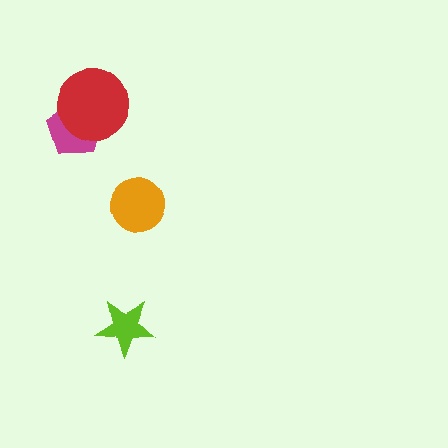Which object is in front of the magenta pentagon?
The red circle is in front of the magenta pentagon.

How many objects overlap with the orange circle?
0 objects overlap with the orange circle.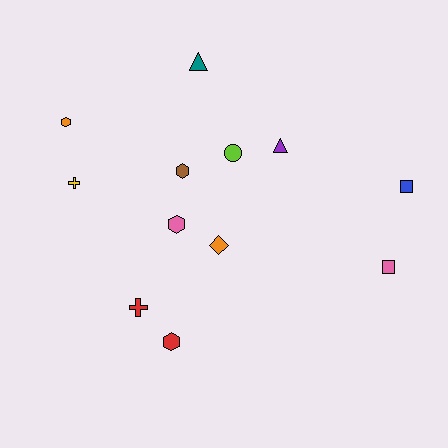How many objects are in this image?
There are 12 objects.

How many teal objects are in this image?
There is 1 teal object.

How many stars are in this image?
There are no stars.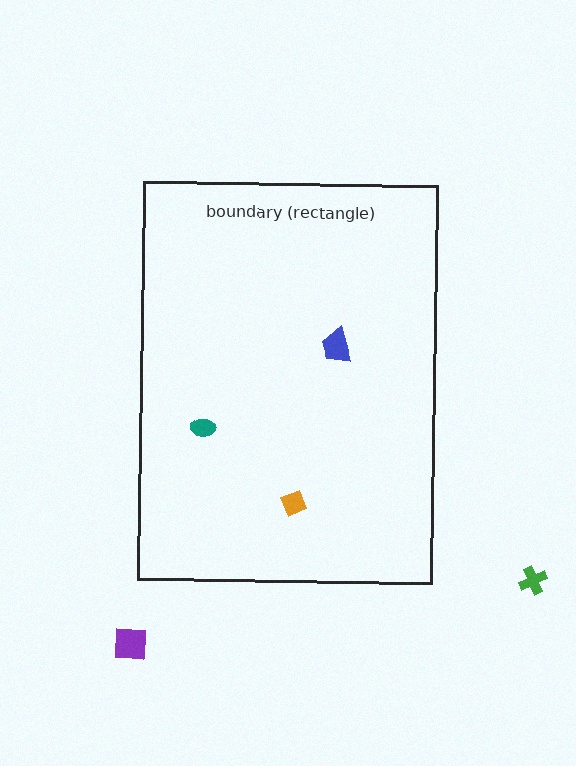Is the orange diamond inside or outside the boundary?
Inside.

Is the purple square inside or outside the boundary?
Outside.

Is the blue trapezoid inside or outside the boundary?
Inside.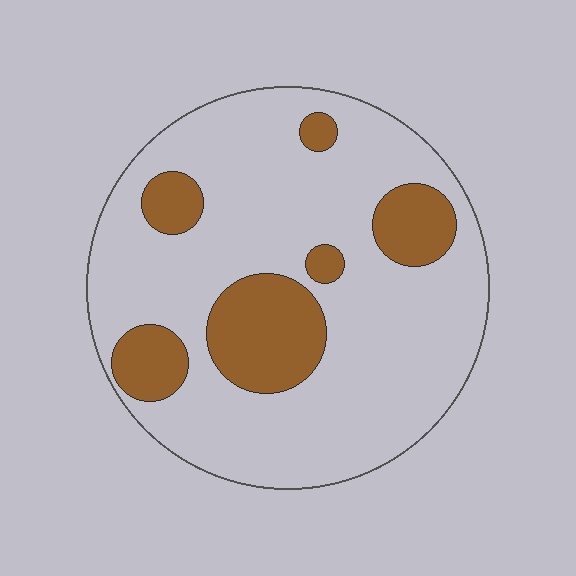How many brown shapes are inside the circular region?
6.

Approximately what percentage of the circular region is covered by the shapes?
Approximately 20%.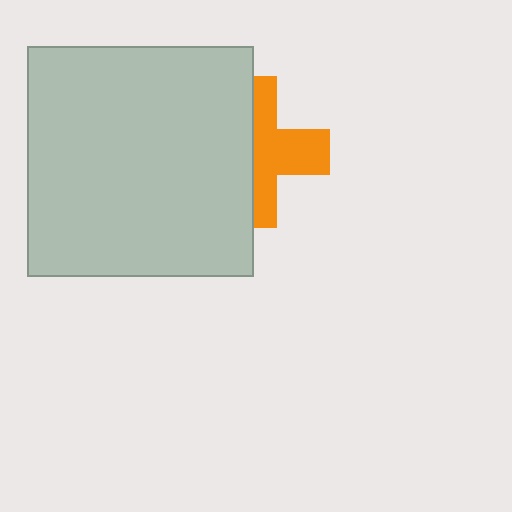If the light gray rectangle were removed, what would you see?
You would see the complete orange cross.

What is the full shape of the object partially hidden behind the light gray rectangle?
The partially hidden object is an orange cross.